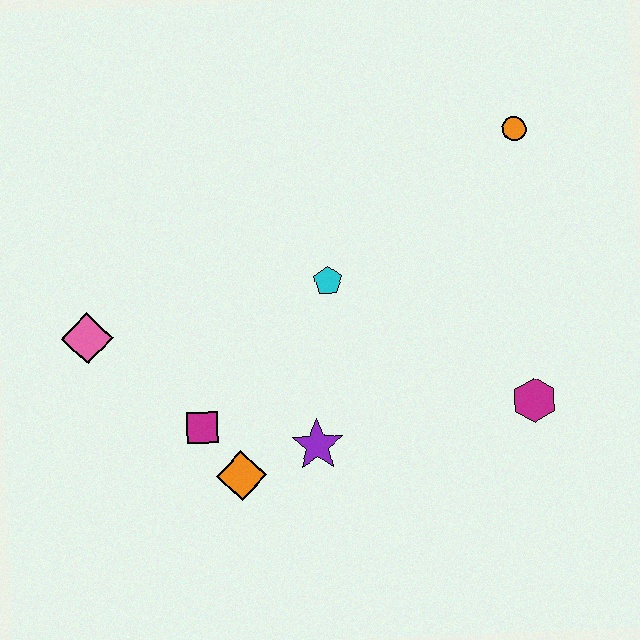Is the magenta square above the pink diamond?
No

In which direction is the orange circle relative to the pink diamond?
The orange circle is to the right of the pink diamond.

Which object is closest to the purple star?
The orange diamond is closest to the purple star.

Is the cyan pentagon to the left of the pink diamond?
No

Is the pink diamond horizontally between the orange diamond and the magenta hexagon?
No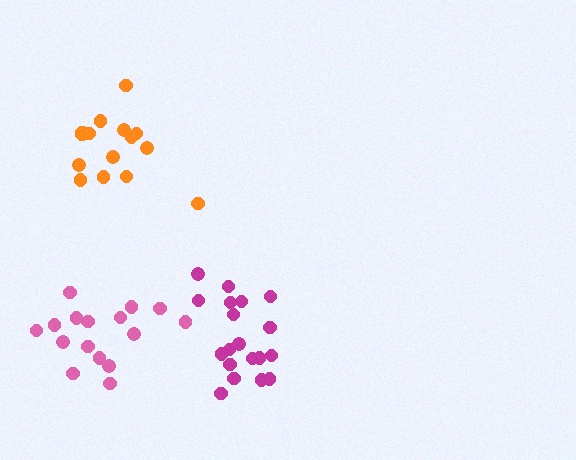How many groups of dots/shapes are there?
There are 3 groups.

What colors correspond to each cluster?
The clusters are colored: orange, pink, magenta.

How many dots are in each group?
Group 1: 15 dots, Group 2: 16 dots, Group 3: 19 dots (50 total).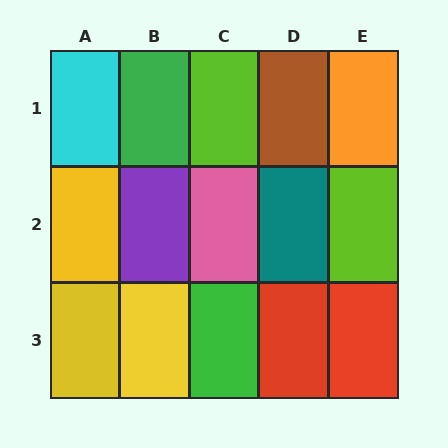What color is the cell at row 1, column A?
Cyan.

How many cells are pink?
1 cell is pink.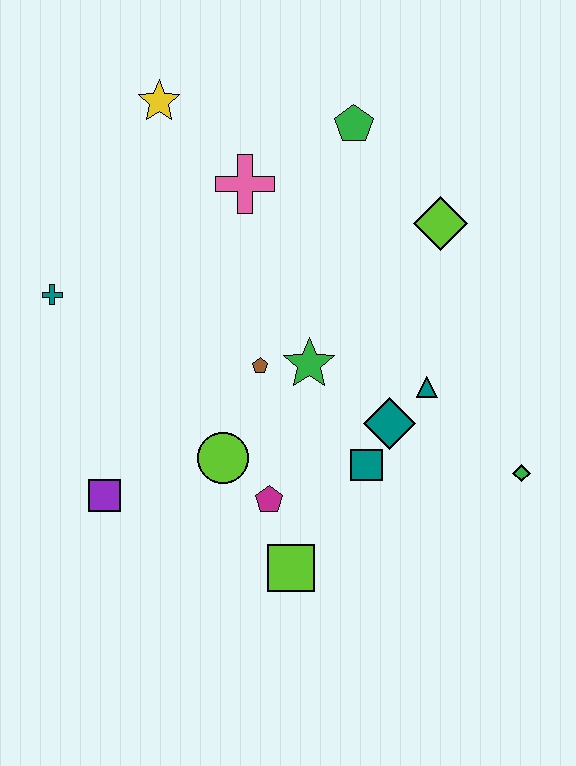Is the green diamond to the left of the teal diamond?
No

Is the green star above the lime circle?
Yes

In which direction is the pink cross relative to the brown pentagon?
The pink cross is above the brown pentagon.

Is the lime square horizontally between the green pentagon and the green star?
No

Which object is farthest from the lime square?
The yellow star is farthest from the lime square.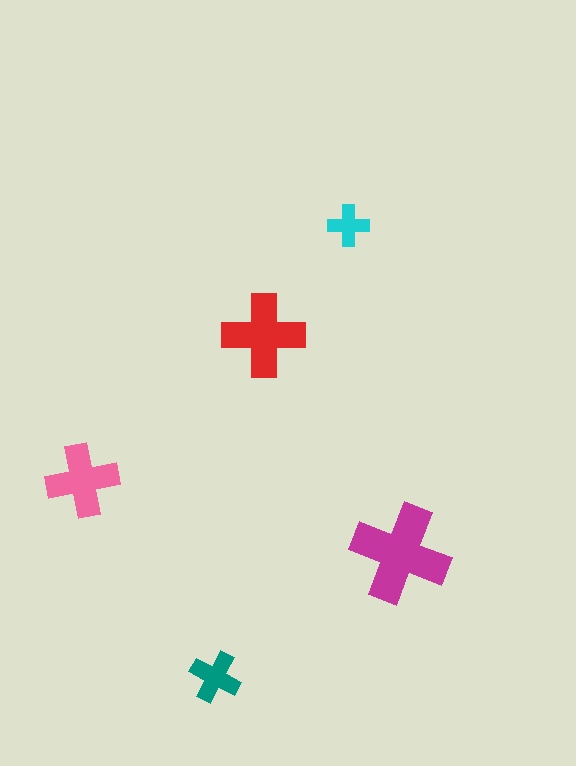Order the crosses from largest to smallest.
the magenta one, the red one, the pink one, the teal one, the cyan one.